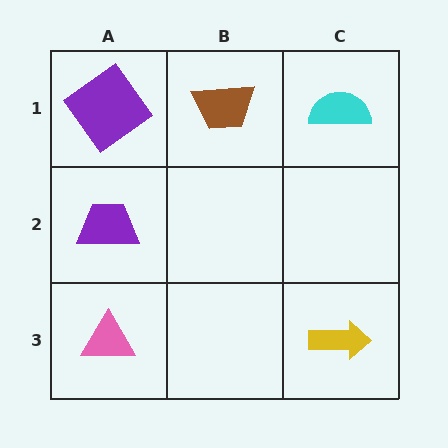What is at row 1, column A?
A purple diamond.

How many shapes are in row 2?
1 shape.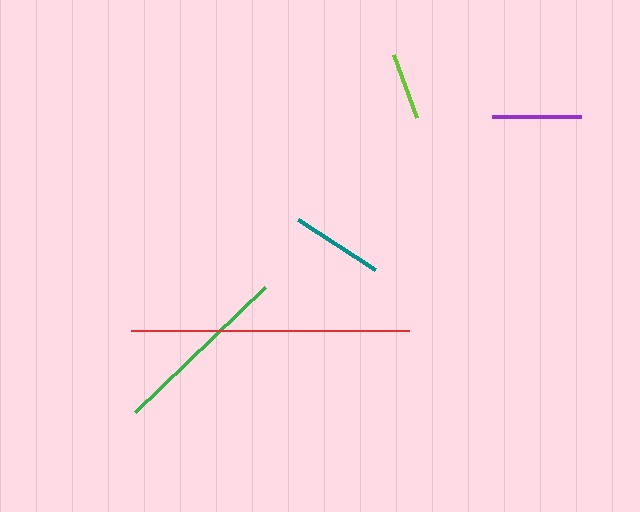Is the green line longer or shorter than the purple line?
The green line is longer than the purple line.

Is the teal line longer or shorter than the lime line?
The teal line is longer than the lime line.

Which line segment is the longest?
The red line is the longest at approximately 278 pixels.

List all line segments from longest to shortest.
From longest to shortest: red, green, teal, purple, lime.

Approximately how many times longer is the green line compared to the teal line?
The green line is approximately 2.0 times the length of the teal line.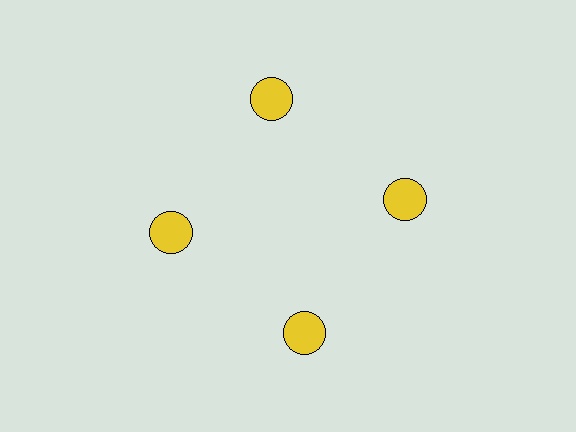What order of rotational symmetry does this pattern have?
This pattern has 4-fold rotational symmetry.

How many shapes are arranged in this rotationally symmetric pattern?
There are 4 shapes, arranged in 4 groups of 1.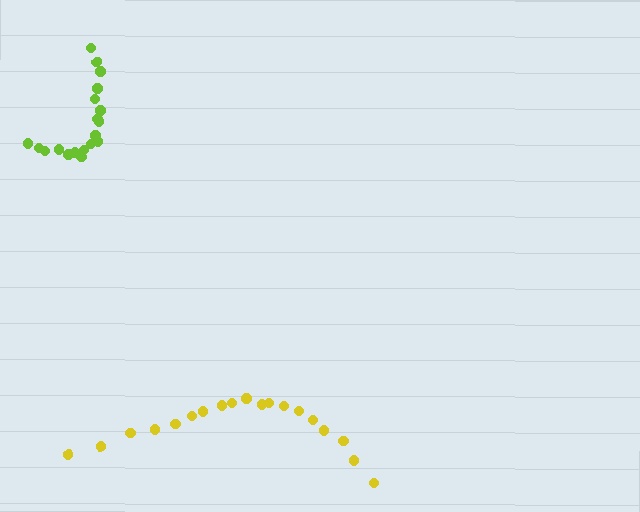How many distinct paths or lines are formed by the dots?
There are 2 distinct paths.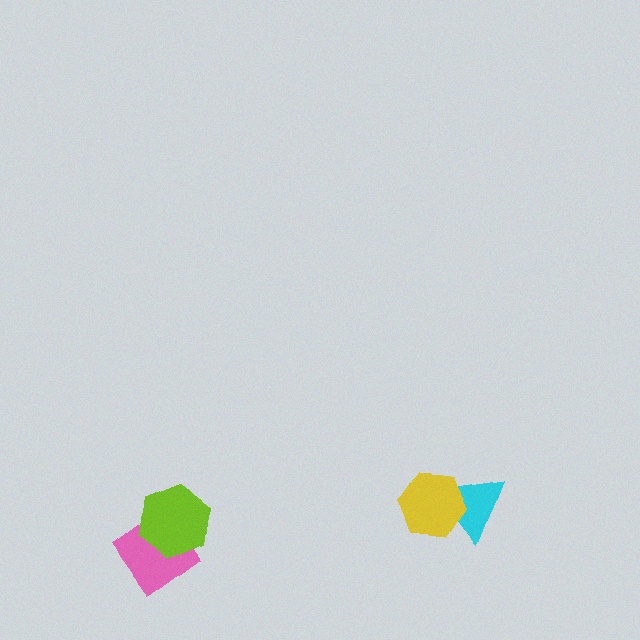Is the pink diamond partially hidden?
Yes, it is partially covered by another shape.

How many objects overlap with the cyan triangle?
1 object overlaps with the cyan triangle.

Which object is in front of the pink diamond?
The lime hexagon is in front of the pink diamond.